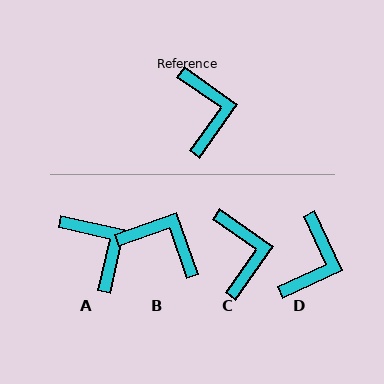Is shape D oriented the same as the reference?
No, it is off by about 30 degrees.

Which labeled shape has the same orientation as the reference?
C.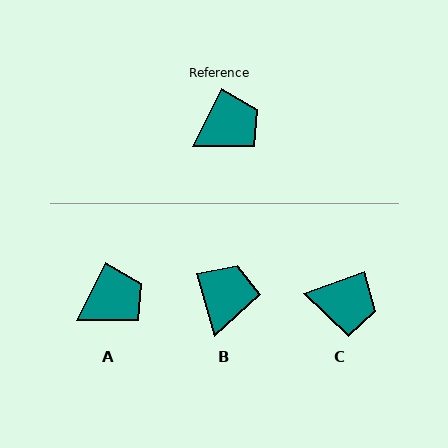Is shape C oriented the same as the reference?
No, it is off by about 44 degrees.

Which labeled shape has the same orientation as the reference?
A.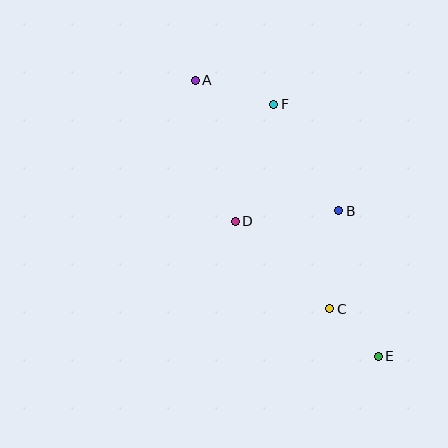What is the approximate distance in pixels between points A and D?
The distance between A and D is approximately 146 pixels.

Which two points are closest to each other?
Points C and E are closest to each other.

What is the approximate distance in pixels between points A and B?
The distance between A and B is approximately 194 pixels.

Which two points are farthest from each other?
Points A and E are farthest from each other.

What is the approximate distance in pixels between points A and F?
The distance between A and F is approximately 82 pixels.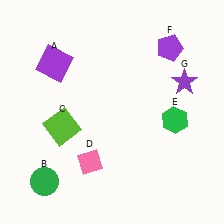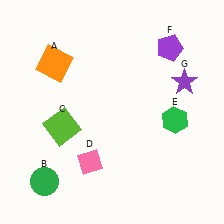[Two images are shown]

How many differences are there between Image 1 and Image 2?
There is 1 difference between the two images.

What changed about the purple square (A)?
In Image 1, A is purple. In Image 2, it changed to orange.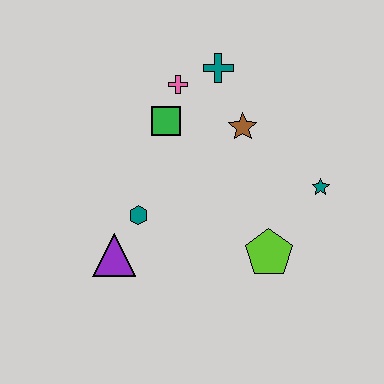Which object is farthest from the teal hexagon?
The teal star is farthest from the teal hexagon.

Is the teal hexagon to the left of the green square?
Yes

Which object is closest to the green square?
The pink cross is closest to the green square.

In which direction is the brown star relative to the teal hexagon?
The brown star is to the right of the teal hexagon.